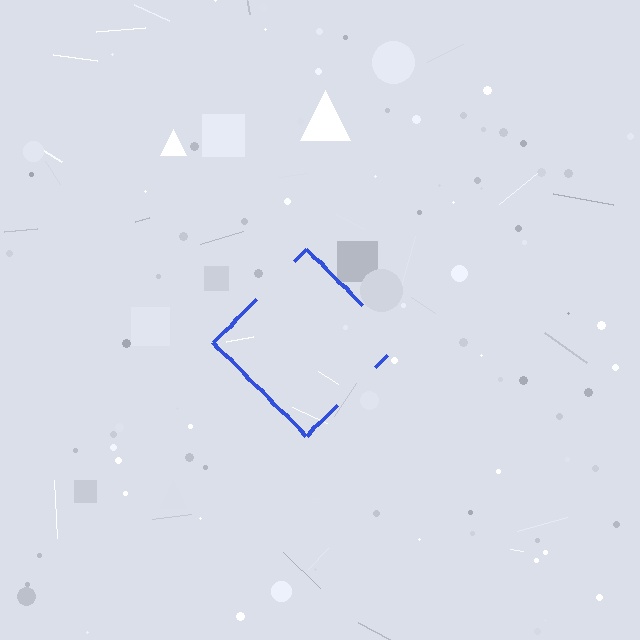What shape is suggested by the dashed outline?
The dashed outline suggests a diamond.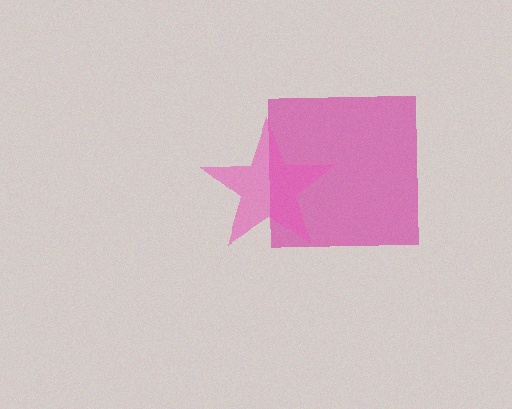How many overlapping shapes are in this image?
There are 2 overlapping shapes in the image.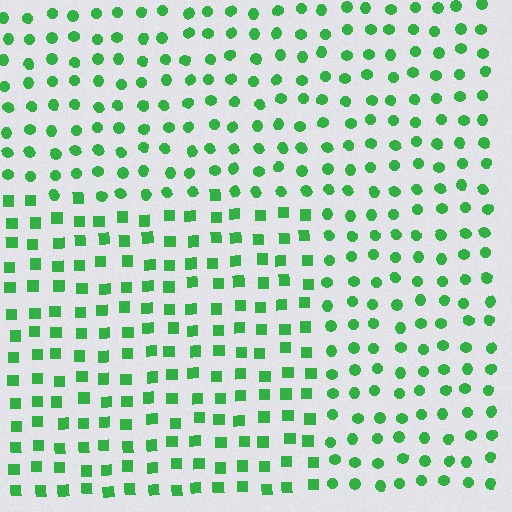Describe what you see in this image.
The image is filled with small green elements arranged in a uniform grid. A rectangle-shaped region contains squares, while the surrounding area contains circles. The boundary is defined purely by the change in element shape.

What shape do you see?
I see a rectangle.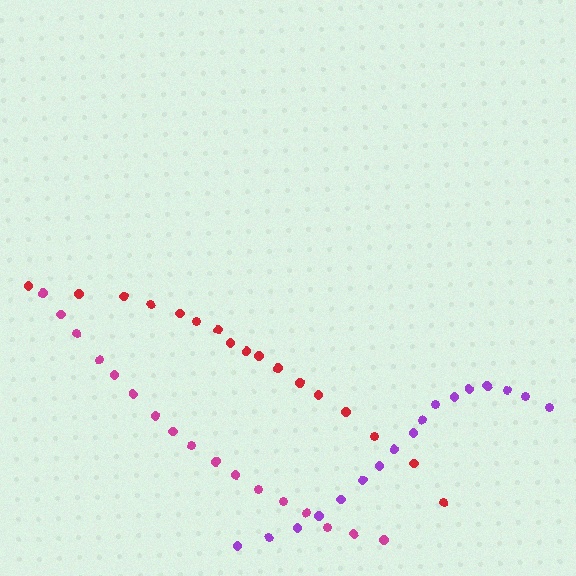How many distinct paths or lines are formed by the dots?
There are 3 distinct paths.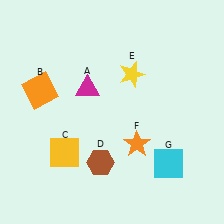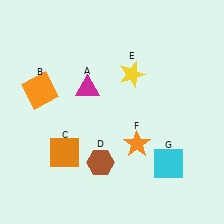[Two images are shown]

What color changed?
The square (C) changed from yellow in Image 1 to orange in Image 2.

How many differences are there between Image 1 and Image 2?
There is 1 difference between the two images.